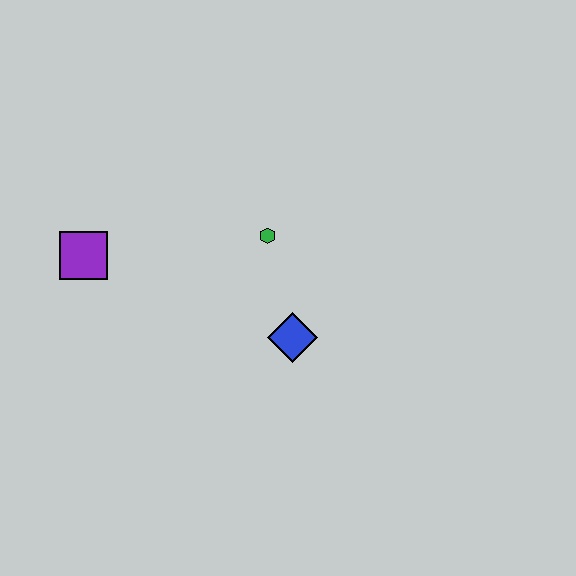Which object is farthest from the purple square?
The blue diamond is farthest from the purple square.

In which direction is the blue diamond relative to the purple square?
The blue diamond is to the right of the purple square.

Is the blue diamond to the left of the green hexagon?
No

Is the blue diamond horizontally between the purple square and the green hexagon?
No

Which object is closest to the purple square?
The green hexagon is closest to the purple square.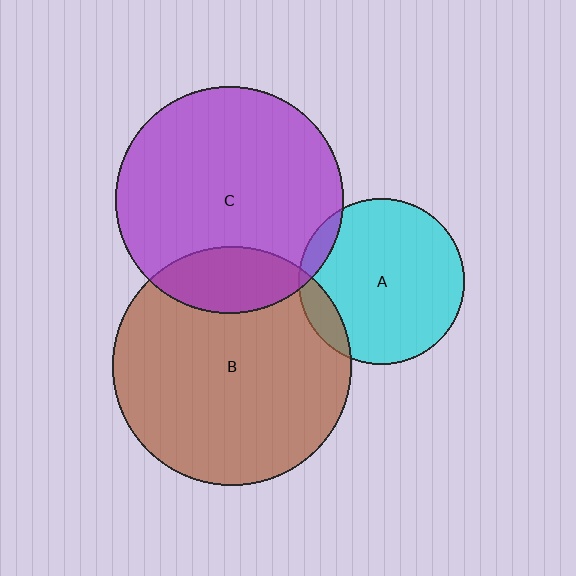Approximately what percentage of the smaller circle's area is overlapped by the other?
Approximately 5%.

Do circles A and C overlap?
Yes.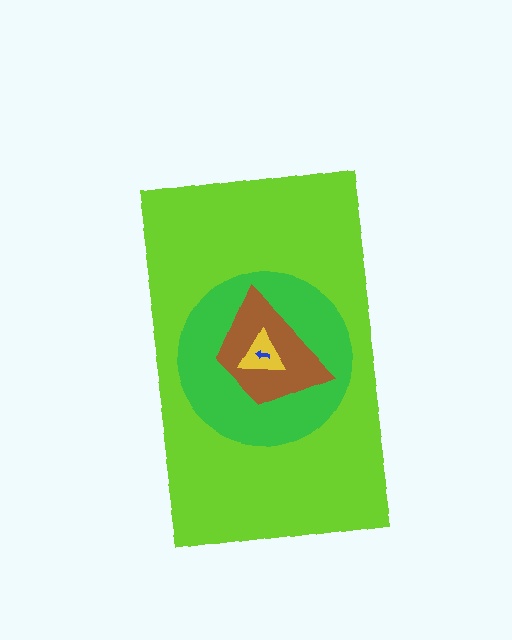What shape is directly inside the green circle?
The brown trapezoid.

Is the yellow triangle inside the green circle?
Yes.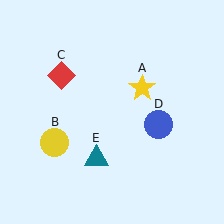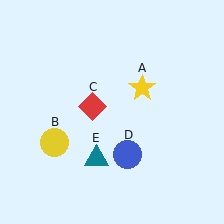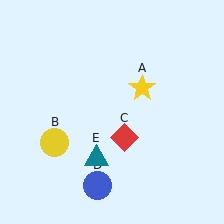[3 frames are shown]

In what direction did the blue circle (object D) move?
The blue circle (object D) moved down and to the left.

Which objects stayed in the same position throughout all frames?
Yellow star (object A) and yellow circle (object B) and teal triangle (object E) remained stationary.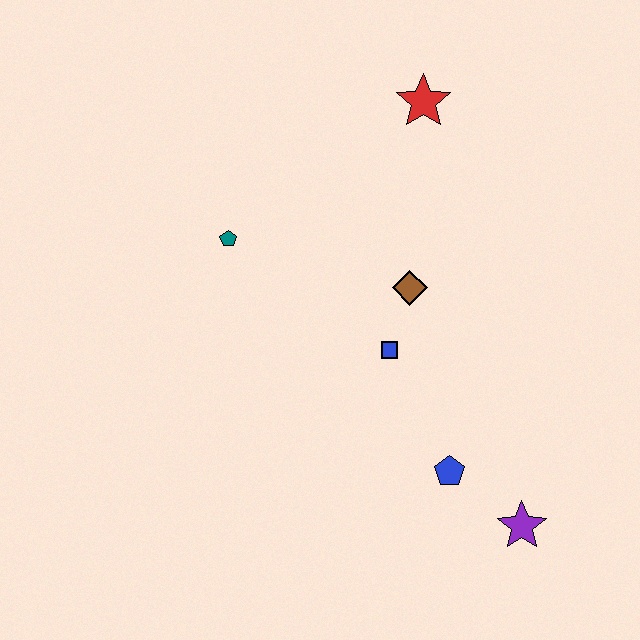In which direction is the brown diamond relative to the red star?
The brown diamond is below the red star.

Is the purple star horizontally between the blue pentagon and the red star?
No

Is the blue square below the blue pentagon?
No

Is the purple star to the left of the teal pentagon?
No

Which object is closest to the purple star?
The blue pentagon is closest to the purple star.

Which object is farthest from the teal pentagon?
The purple star is farthest from the teal pentagon.